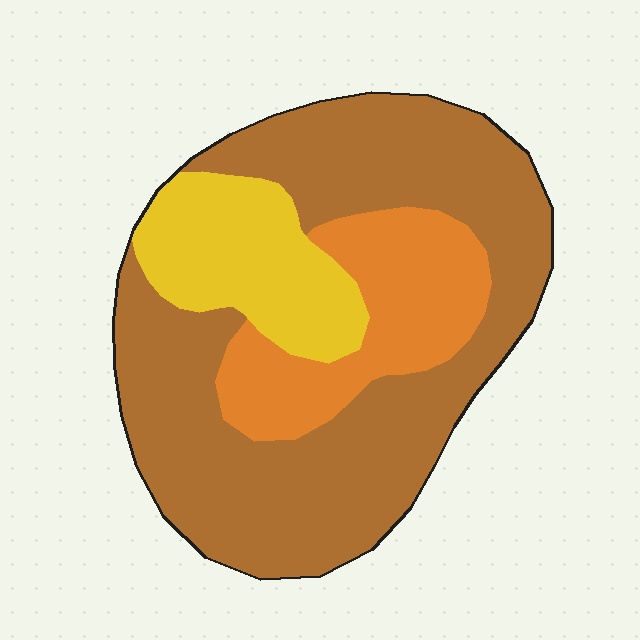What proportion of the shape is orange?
Orange takes up about one fifth (1/5) of the shape.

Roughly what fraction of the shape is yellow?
Yellow takes up about one sixth (1/6) of the shape.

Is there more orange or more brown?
Brown.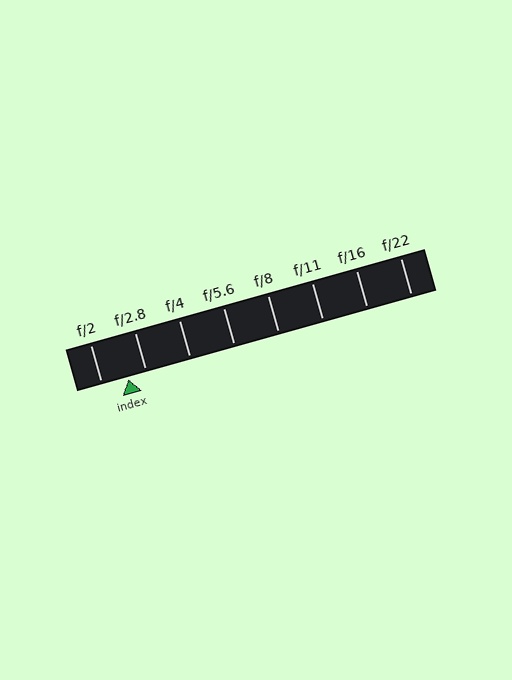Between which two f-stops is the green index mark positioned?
The index mark is between f/2 and f/2.8.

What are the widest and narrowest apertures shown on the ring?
The widest aperture shown is f/2 and the narrowest is f/22.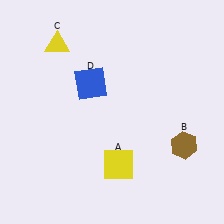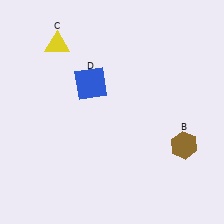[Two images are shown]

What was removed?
The yellow square (A) was removed in Image 2.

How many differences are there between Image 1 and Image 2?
There is 1 difference between the two images.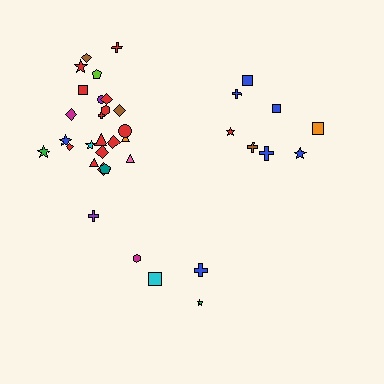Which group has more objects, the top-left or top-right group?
The top-left group.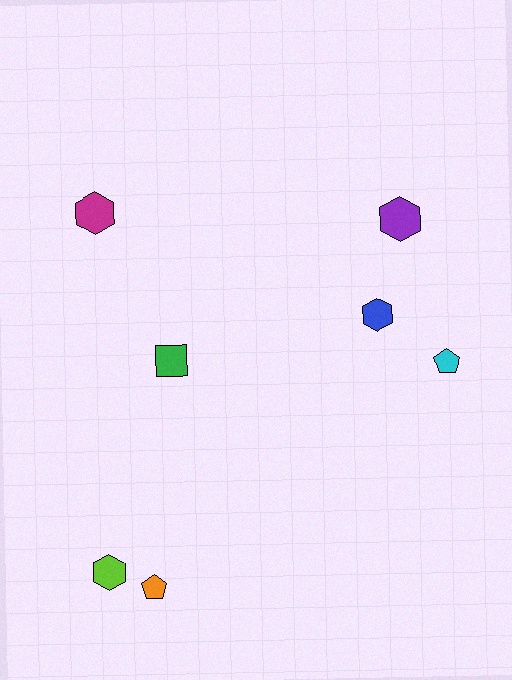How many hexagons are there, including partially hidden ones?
There are 4 hexagons.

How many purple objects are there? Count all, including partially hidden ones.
There is 1 purple object.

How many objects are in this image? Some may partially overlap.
There are 7 objects.